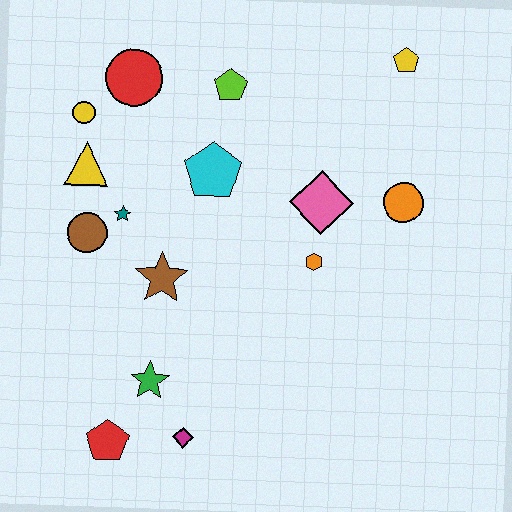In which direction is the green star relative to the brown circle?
The green star is below the brown circle.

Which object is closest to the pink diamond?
The orange hexagon is closest to the pink diamond.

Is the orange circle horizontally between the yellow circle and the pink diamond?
No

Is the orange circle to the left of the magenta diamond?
No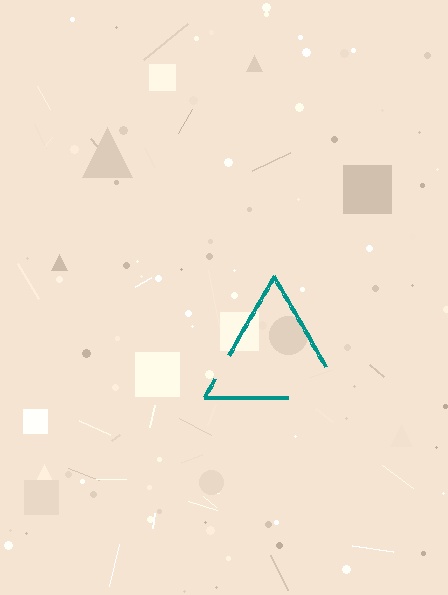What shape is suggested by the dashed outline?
The dashed outline suggests a triangle.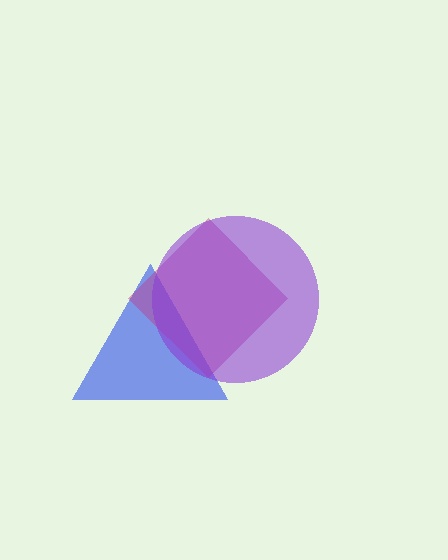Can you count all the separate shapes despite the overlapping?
Yes, there are 3 separate shapes.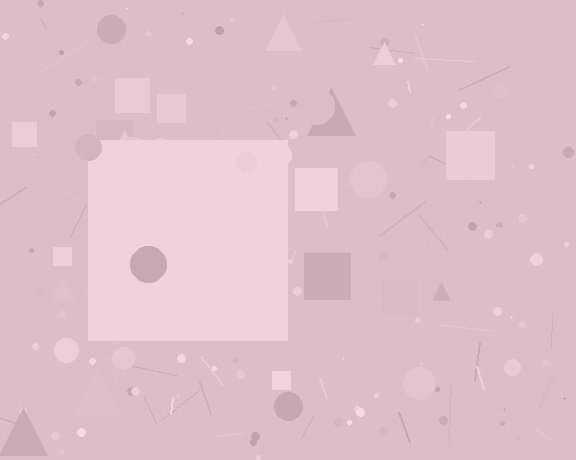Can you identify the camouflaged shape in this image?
The camouflaged shape is a square.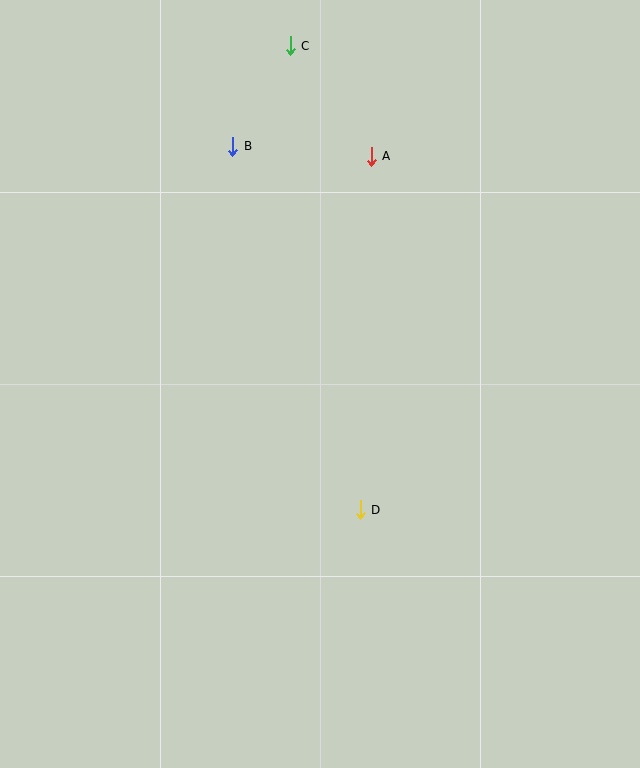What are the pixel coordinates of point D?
Point D is at (360, 510).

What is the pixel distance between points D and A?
The distance between D and A is 354 pixels.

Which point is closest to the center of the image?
Point D at (360, 510) is closest to the center.